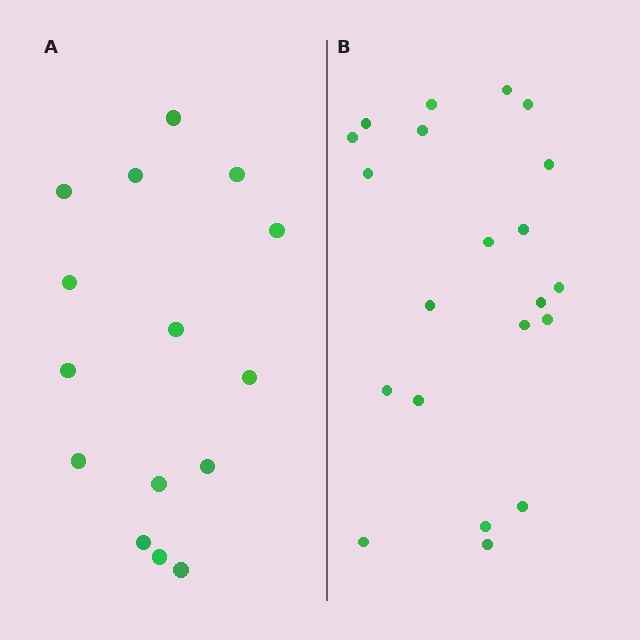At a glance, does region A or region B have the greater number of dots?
Region B (the right region) has more dots.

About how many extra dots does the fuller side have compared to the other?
Region B has about 6 more dots than region A.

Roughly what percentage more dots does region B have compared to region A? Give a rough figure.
About 40% more.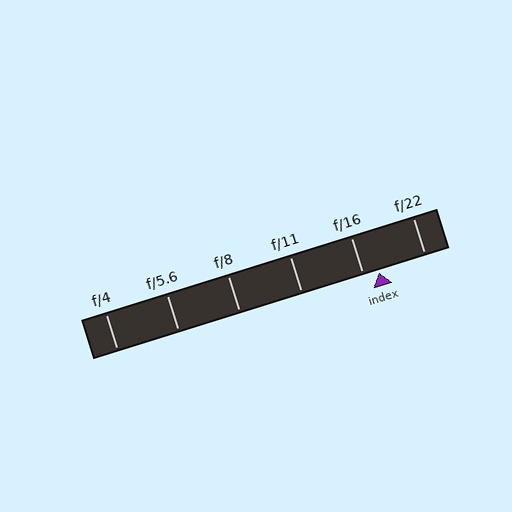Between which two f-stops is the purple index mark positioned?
The index mark is between f/16 and f/22.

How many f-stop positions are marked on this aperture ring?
There are 6 f-stop positions marked.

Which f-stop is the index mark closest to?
The index mark is closest to f/16.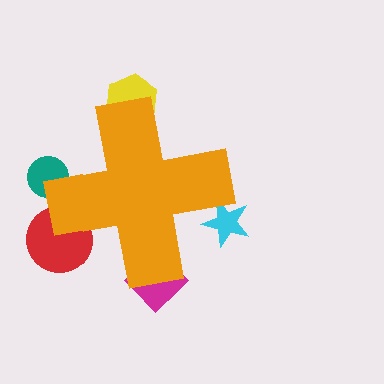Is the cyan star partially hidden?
Yes, the cyan star is partially hidden behind the orange cross.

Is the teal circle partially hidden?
Yes, the teal circle is partially hidden behind the orange cross.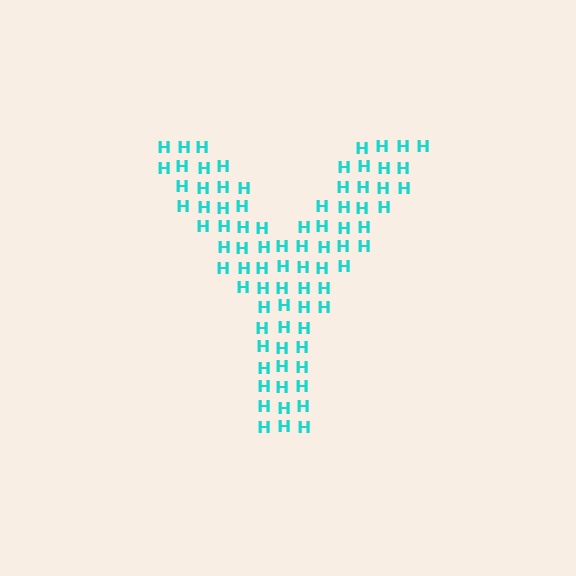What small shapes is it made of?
It is made of small letter H's.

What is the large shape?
The large shape is the letter Y.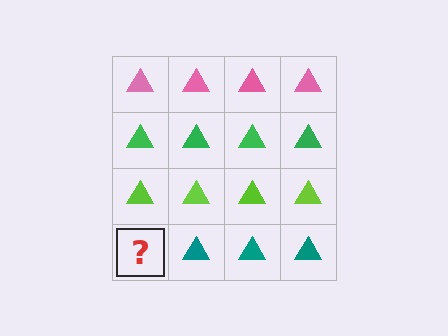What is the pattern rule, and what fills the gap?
The rule is that each row has a consistent color. The gap should be filled with a teal triangle.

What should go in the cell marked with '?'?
The missing cell should contain a teal triangle.